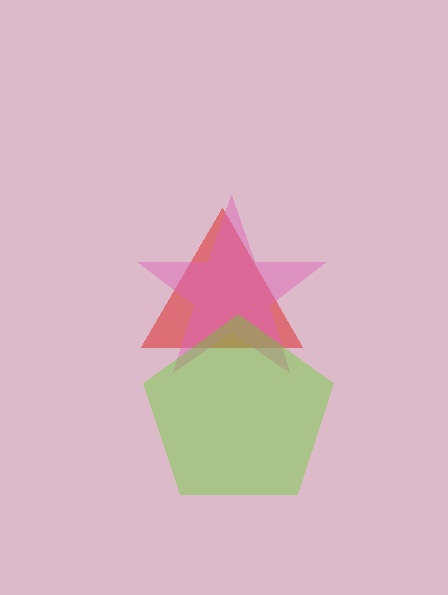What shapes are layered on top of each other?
The layered shapes are: a red triangle, a pink star, a lime pentagon.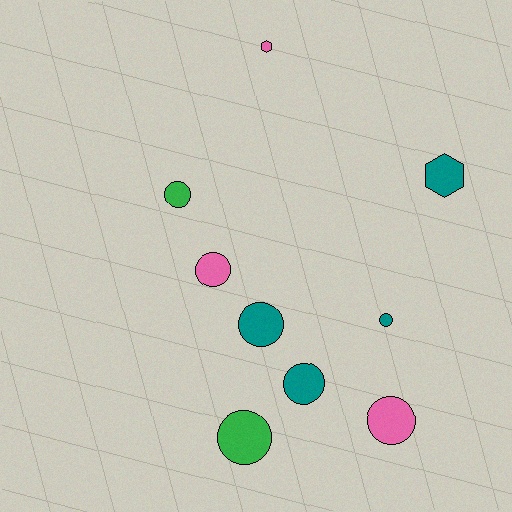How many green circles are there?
There are 2 green circles.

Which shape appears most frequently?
Circle, with 7 objects.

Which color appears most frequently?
Teal, with 4 objects.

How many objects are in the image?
There are 9 objects.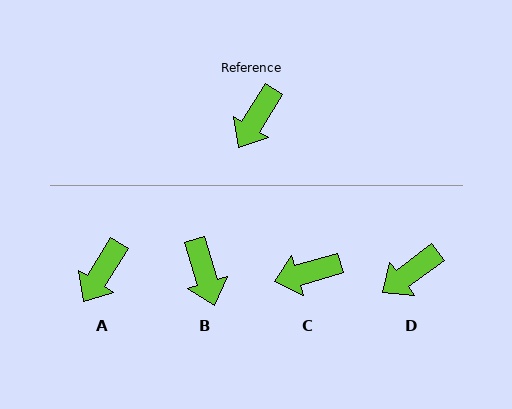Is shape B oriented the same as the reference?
No, it is off by about 48 degrees.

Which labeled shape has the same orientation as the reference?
A.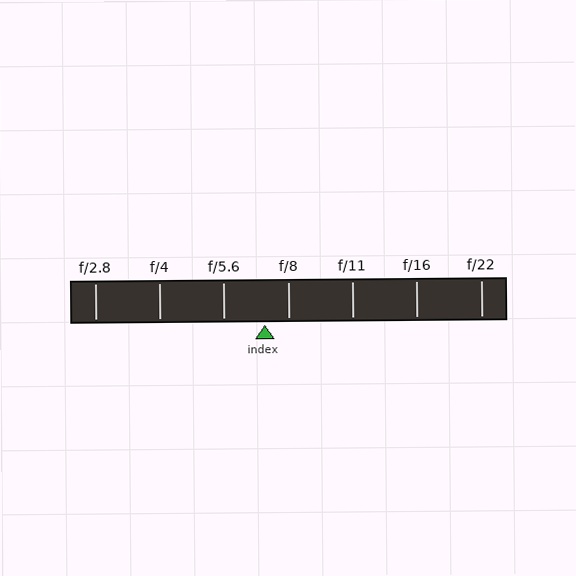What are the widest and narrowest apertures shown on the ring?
The widest aperture shown is f/2.8 and the narrowest is f/22.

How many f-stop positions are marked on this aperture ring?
There are 7 f-stop positions marked.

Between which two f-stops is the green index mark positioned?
The index mark is between f/5.6 and f/8.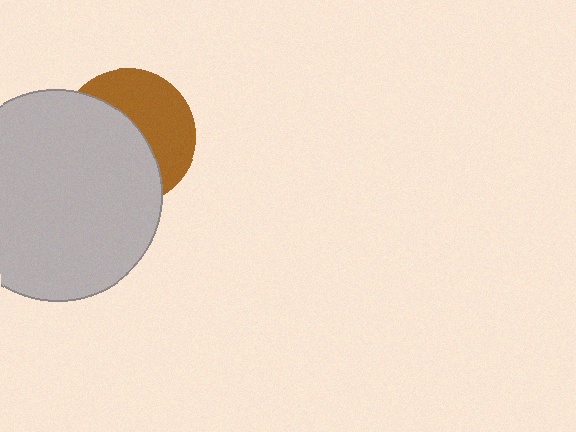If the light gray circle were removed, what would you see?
You would see the complete brown circle.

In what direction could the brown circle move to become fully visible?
The brown circle could move toward the upper-right. That would shift it out from behind the light gray circle entirely.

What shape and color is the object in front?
The object in front is a light gray circle.